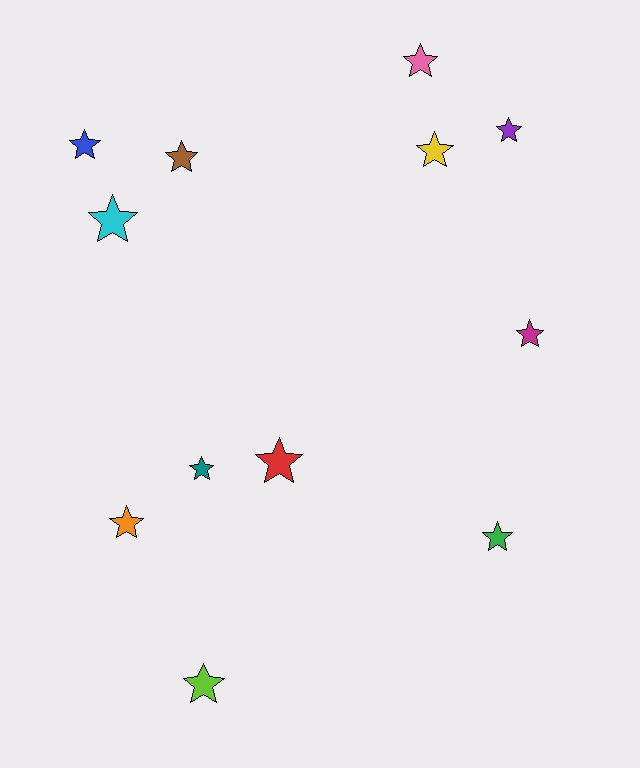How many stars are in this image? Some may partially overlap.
There are 12 stars.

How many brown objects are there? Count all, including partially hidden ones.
There is 1 brown object.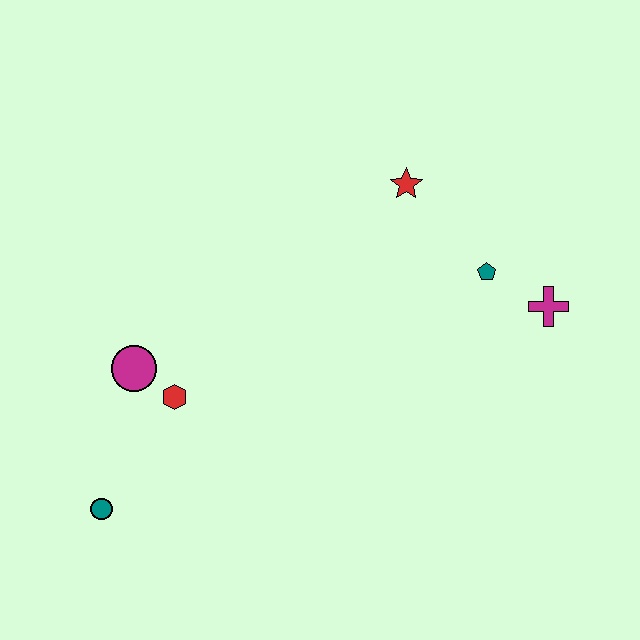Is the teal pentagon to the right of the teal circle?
Yes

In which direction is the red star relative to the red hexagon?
The red star is to the right of the red hexagon.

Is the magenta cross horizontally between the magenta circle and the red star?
No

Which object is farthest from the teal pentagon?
The teal circle is farthest from the teal pentagon.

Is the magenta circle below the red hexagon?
No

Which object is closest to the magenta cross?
The teal pentagon is closest to the magenta cross.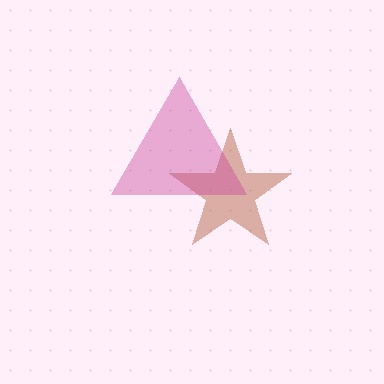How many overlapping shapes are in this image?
There are 2 overlapping shapes in the image.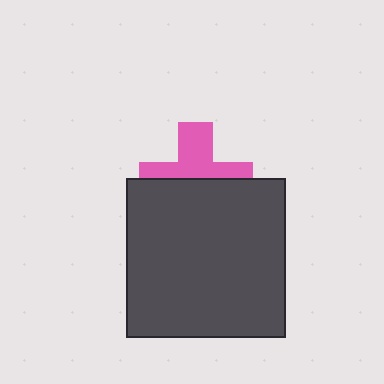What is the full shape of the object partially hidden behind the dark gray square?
The partially hidden object is a pink cross.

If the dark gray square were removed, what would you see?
You would see the complete pink cross.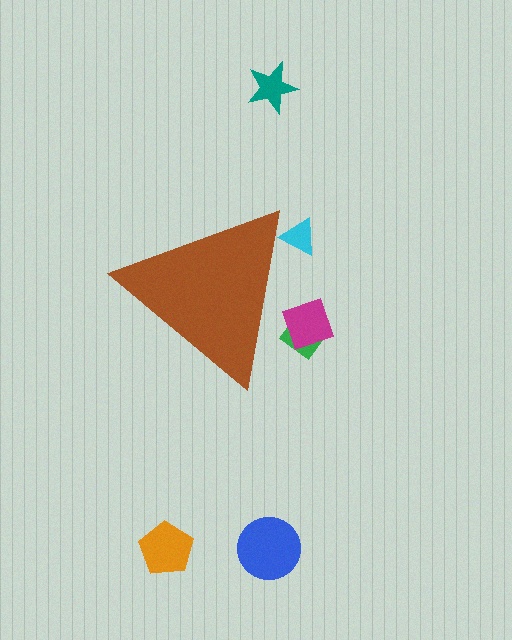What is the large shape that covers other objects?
A brown triangle.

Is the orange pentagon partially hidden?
No, the orange pentagon is fully visible.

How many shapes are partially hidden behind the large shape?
3 shapes are partially hidden.